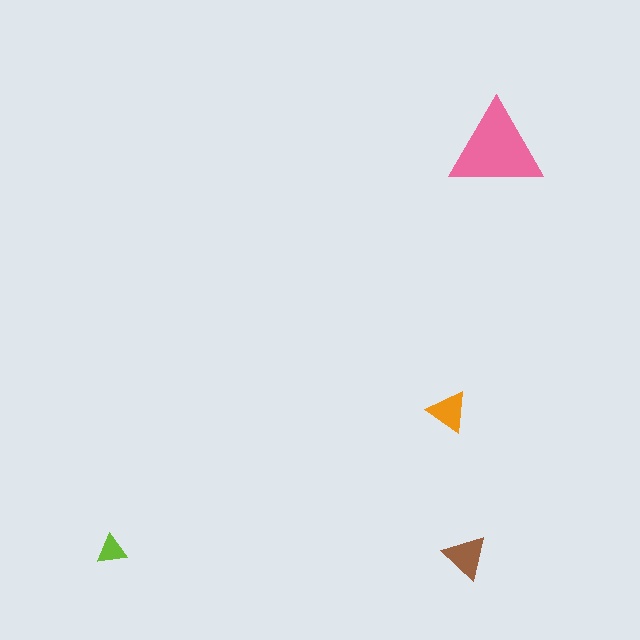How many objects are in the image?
There are 4 objects in the image.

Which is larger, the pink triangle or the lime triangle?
The pink one.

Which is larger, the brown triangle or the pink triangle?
The pink one.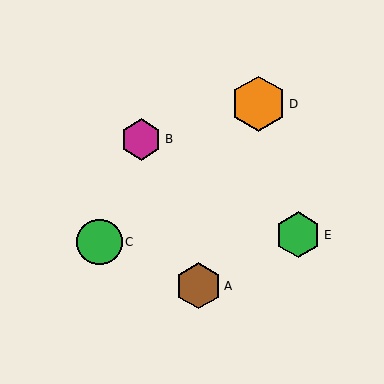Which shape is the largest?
The orange hexagon (labeled D) is the largest.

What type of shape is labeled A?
Shape A is a brown hexagon.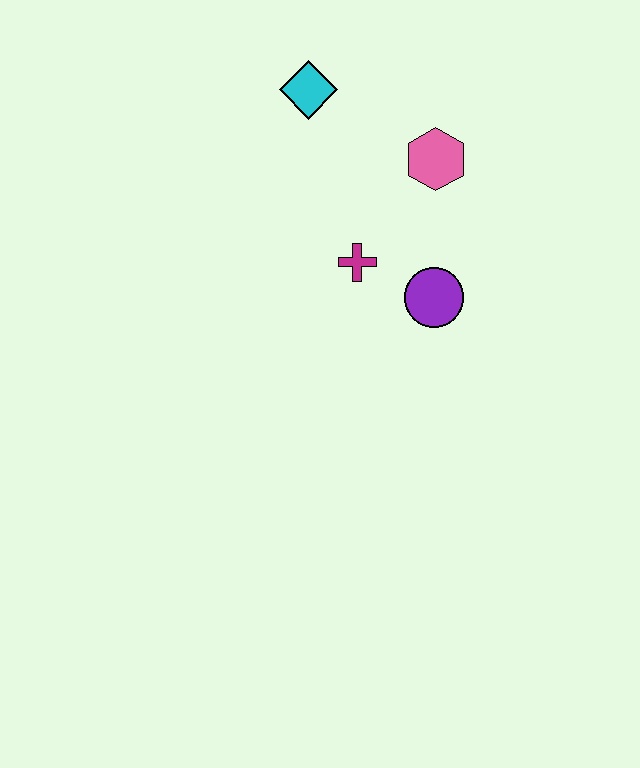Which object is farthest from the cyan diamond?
The purple circle is farthest from the cyan diamond.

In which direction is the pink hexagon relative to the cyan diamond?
The pink hexagon is to the right of the cyan diamond.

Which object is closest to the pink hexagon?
The magenta cross is closest to the pink hexagon.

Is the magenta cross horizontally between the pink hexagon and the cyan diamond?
Yes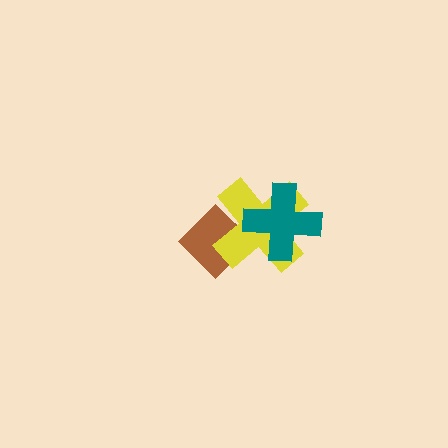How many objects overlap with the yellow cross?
2 objects overlap with the yellow cross.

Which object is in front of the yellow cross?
The teal cross is in front of the yellow cross.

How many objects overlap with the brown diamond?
1 object overlaps with the brown diamond.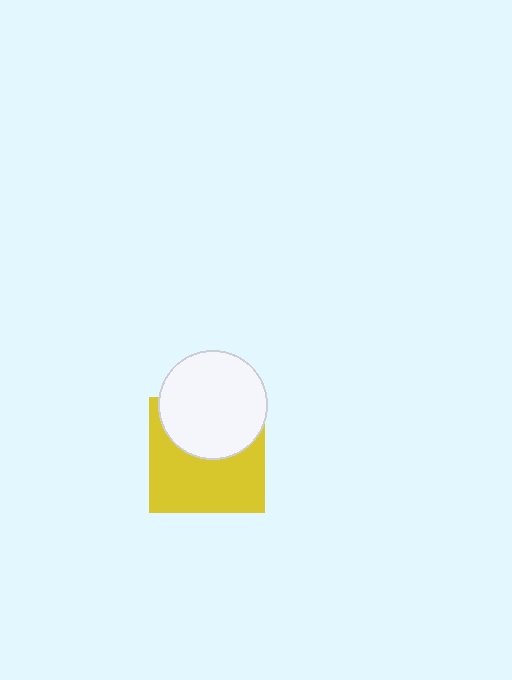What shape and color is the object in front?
The object in front is a white circle.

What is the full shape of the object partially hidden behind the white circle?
The partially hidden object is a yellow square.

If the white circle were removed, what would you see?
You would see the complete yellow square.